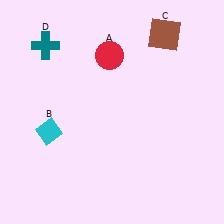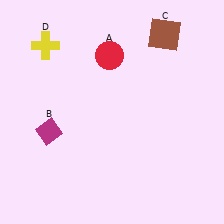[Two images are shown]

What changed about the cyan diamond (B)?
In Image 1, B is cyan. In Image 2, it changed to magenta.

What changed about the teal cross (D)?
In Image 1, D is teal. In Image 2, it changed to yellow.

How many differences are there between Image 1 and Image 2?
There are 2 differences between the two images.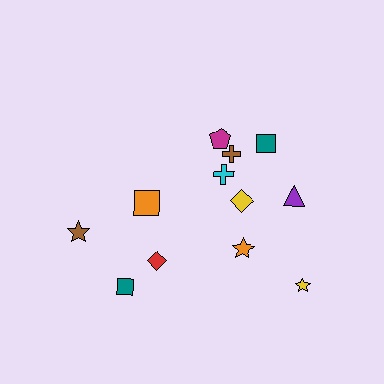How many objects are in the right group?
There are 8 objects.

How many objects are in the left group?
There are 4 objects.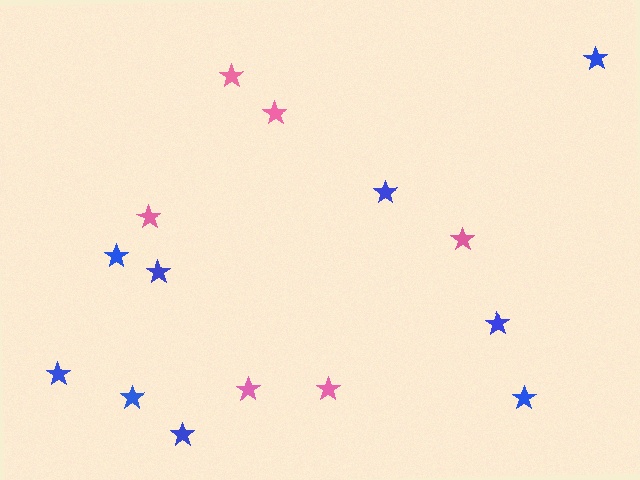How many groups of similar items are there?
There are 2 groups: one group of pink stars (6) and one group of blue stars (9).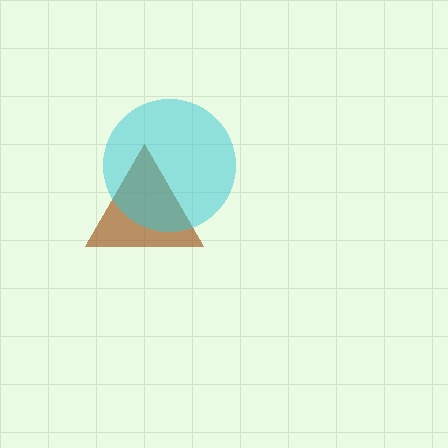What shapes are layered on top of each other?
The layered shapes are: a brown triangle, a cyan circle.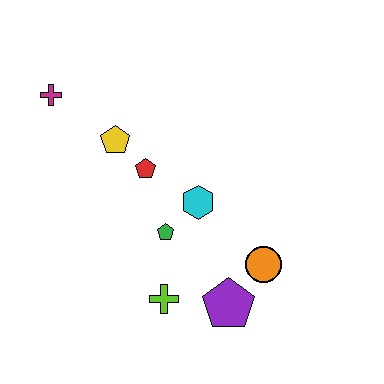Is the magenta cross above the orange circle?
Yes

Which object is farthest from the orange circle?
The magenta cross is farthest from the orange circle.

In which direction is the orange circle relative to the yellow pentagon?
The orange circle is to the right of the yellow pentagon.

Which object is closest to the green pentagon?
The cyan hexagon is closest to the green pentagon.